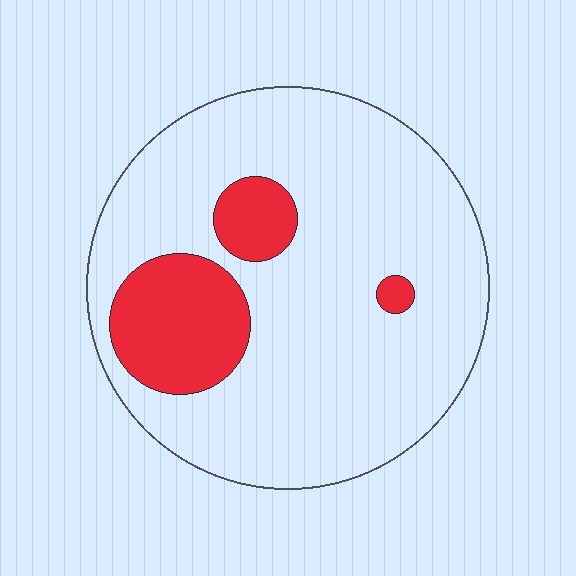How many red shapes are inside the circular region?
3.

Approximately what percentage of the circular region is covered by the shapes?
Approximately 20%.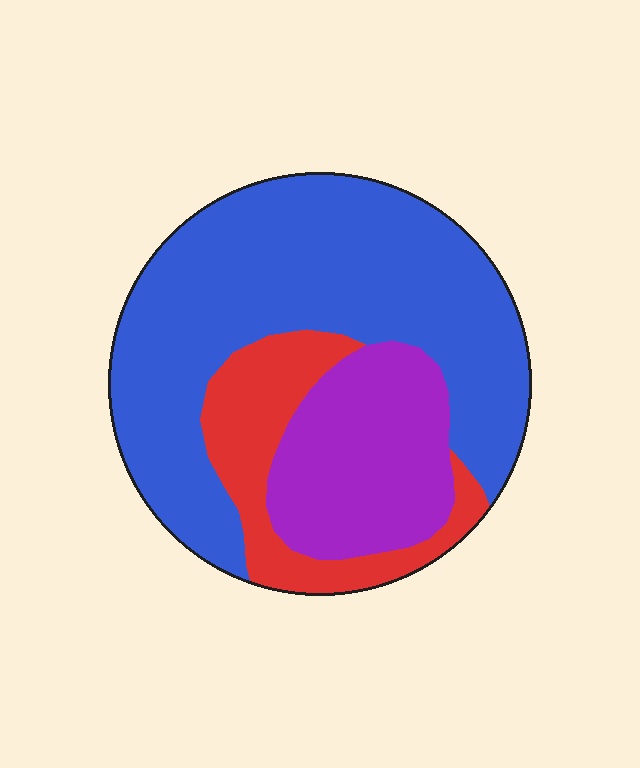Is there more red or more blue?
Blue.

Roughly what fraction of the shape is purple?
Purple takes up about one quarter (1/4) of the shape.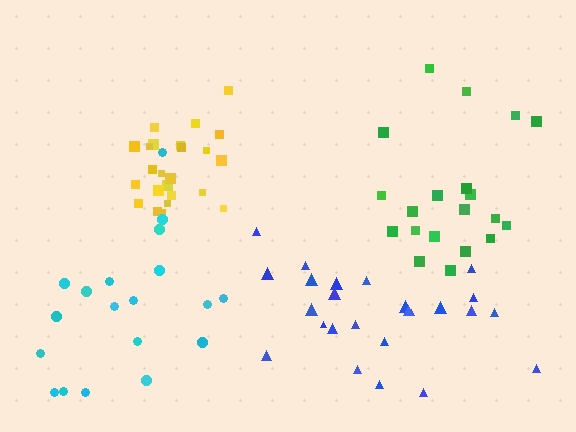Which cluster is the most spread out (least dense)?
Blue.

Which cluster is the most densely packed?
Yellow.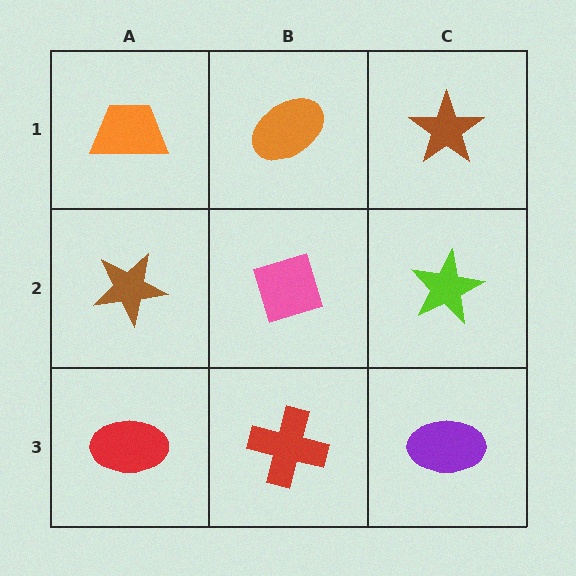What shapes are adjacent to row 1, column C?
A lime star (row 2, column C), an orange ellipse (row 1, column B).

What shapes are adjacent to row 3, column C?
A lime star (row 2, column C), a red cross (row 3, column B).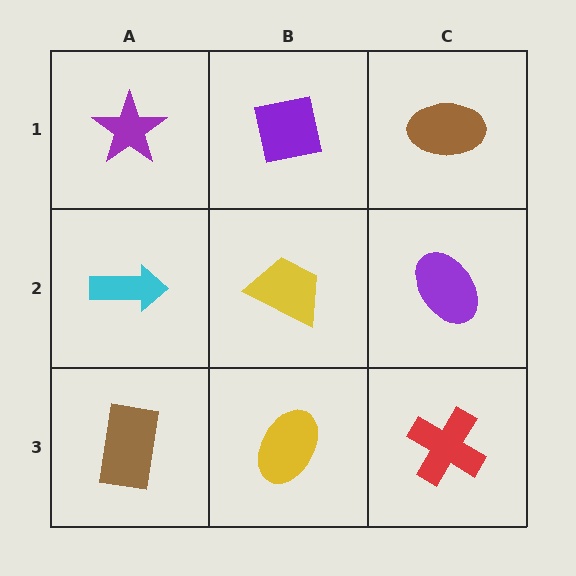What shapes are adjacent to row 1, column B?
A yellow trapezoid (row 2, column B), a purple star (row 1, column A), a brown ellipse (row 1, column C).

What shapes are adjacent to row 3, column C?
A purple ellipse (row 2, column C), a yellow ellipse (row 3, column B).